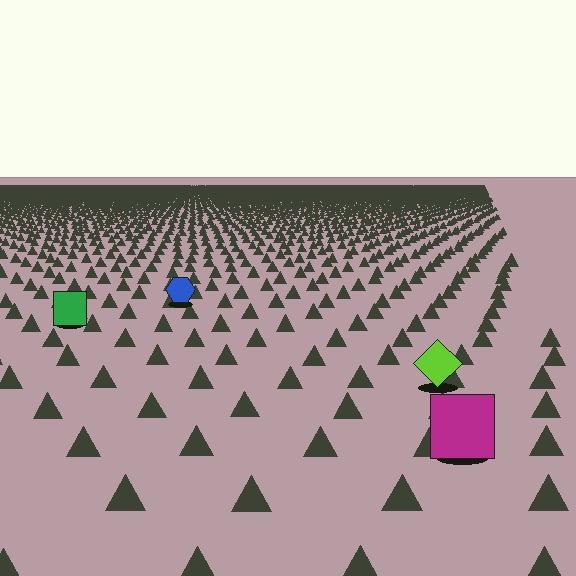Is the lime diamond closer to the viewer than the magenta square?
No. The magenta square is closer — you can tell from the texture gradient: the ground texture is coarser near it.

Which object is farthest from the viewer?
The blue hexagon is farthest from the viewer. It appears smaller and the ground texture around it is denser.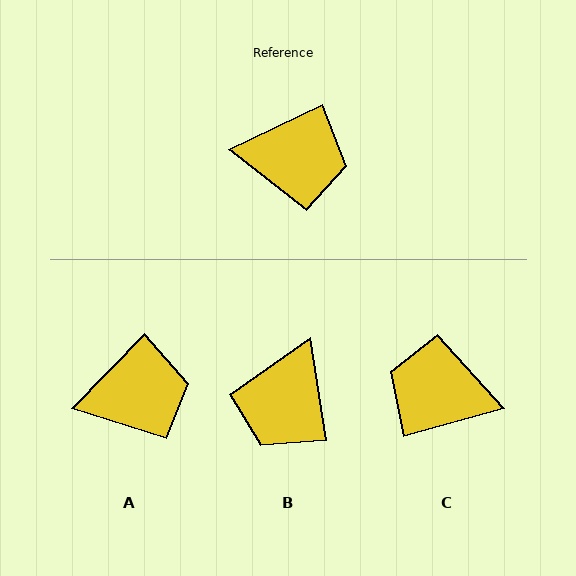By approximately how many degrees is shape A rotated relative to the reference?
Approximately 20 degrees counter-clockwise.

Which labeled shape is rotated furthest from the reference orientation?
C, about 170 degrees away.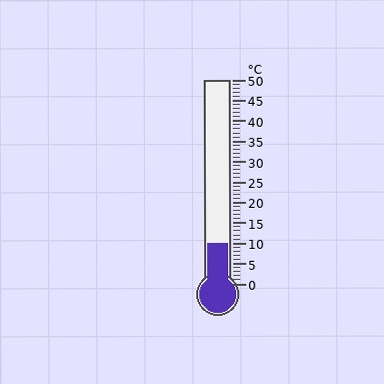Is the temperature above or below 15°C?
The temperature is below 15°C.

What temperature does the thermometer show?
The thermometer shows approximately 10°C.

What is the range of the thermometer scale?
The thermometer scale ranges from 0°C to 50°C.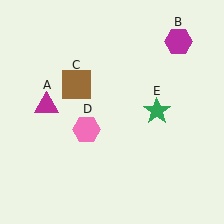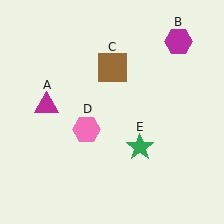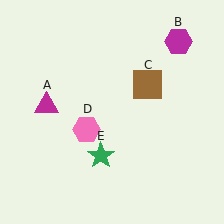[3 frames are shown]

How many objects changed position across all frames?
2 objects changed position: brown square (object C), green star (object E).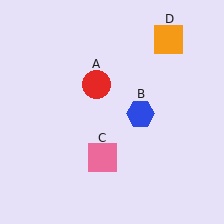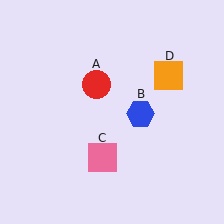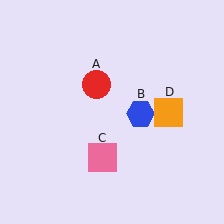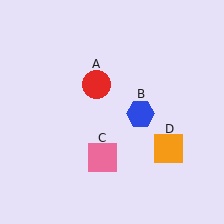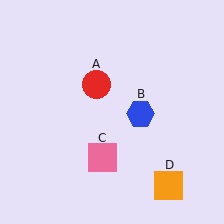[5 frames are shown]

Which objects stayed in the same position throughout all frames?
Red circle (object A) and blue hexagon (object B) and pink square (object C) remained stationary.